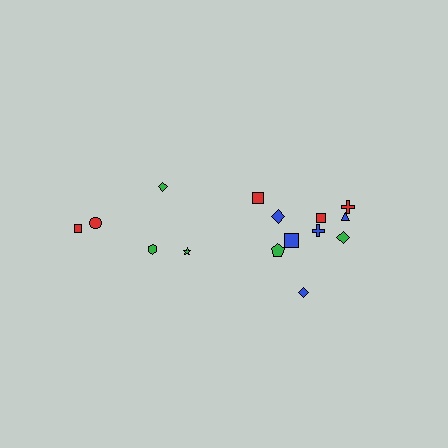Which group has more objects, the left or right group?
The right group.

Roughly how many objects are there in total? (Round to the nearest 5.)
Roughly 15 objects in total.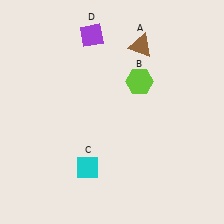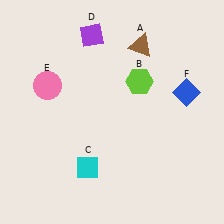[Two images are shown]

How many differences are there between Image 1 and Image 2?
There are 2 differences between the two images.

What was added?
A pink circle (E), a blue diamond (F) were added in Image 2.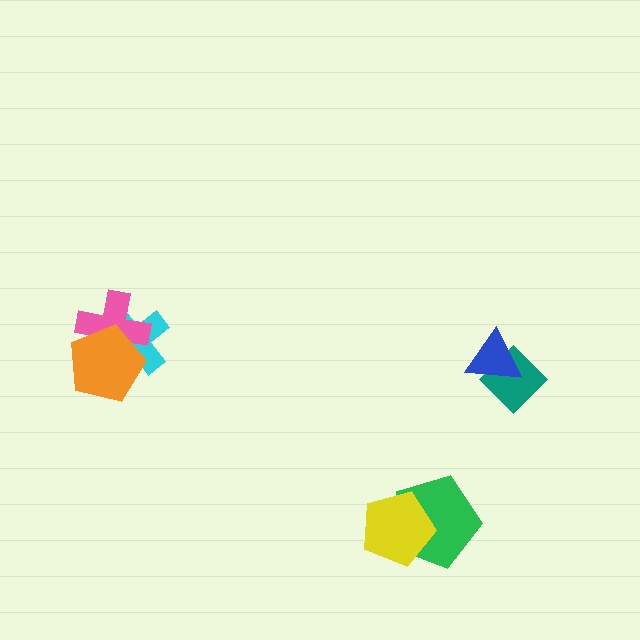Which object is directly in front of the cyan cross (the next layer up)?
The pink cross is directly in front of the cyan cross.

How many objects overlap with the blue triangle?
1 object overlaps with the blue triangle.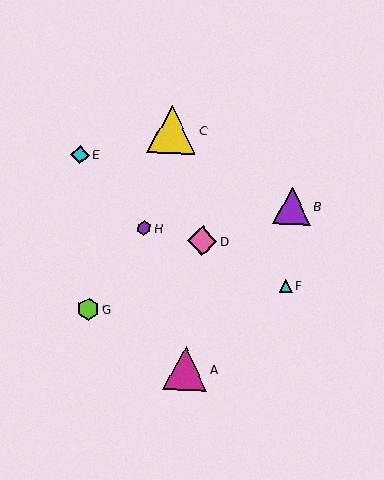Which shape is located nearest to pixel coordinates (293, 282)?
The cyan triangle (labeled F) at (286, 286) is nearest to that location.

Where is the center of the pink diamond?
The center of the pink diamond is at (202, 241).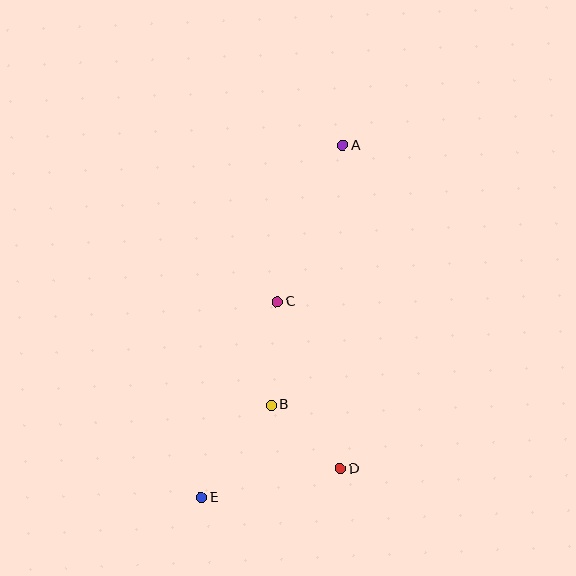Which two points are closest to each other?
Points B and D are closest to each other.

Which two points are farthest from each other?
Points A and E are farthest from each other.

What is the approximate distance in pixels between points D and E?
The distance between D and E is approximately 142 pixels.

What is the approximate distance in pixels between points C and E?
The distance between C and E is approximately 209 pixels.